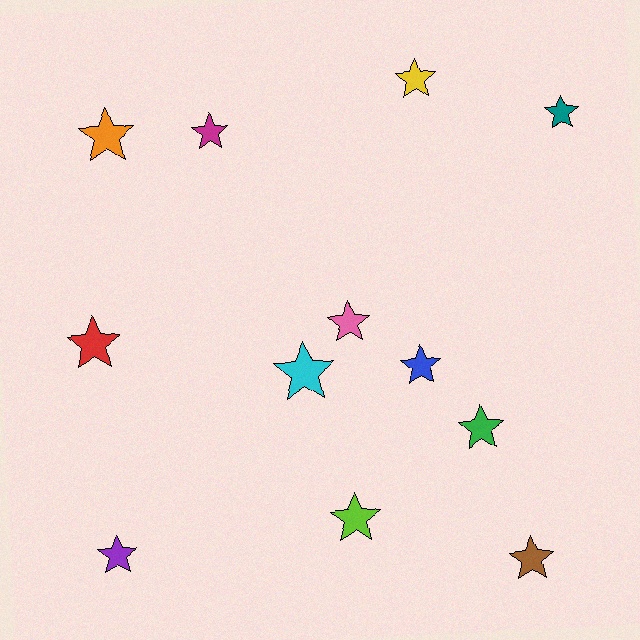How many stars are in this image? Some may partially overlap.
There are 12 stars.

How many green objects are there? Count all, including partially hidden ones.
There is 1 green object.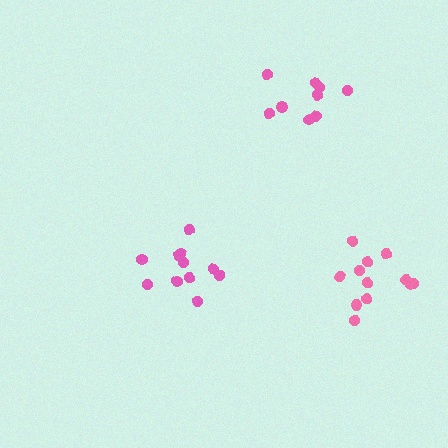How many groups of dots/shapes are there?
There are 3 groups.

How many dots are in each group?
Group 1: 9 dots, Group 2: 12 dots, Group 3: 11 dots (32 total).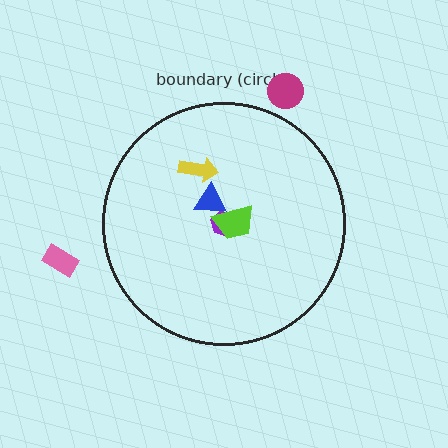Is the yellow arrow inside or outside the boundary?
Inside.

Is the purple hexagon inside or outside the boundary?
Inside.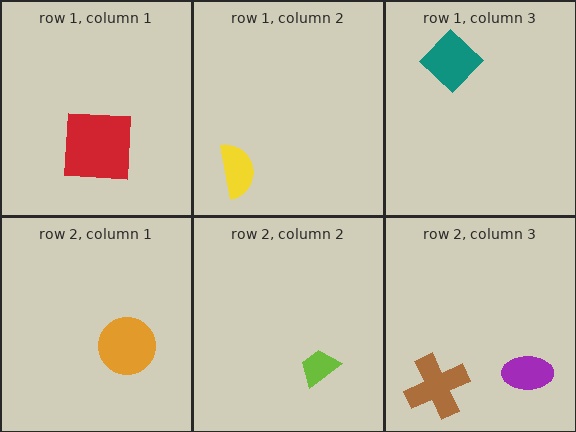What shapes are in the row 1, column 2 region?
The yellow semicircle.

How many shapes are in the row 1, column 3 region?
1.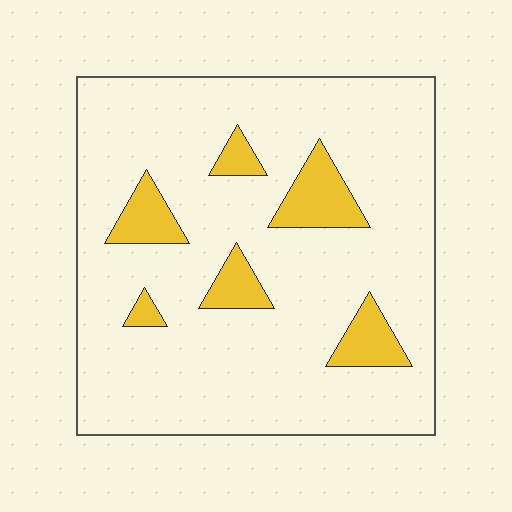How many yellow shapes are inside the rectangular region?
6.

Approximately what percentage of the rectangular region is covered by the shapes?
Approximately 15%.